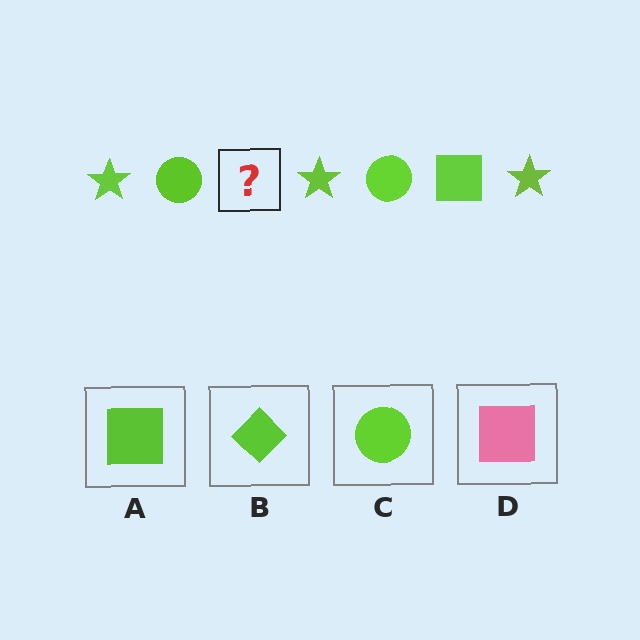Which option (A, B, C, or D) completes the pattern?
A.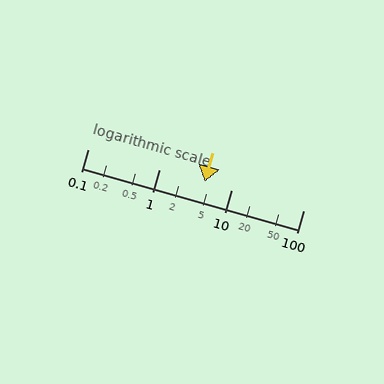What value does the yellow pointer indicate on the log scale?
The pointer indicates approximately 4.2.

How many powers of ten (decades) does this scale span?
The scale spans 3 decades, from 0.1 to 100.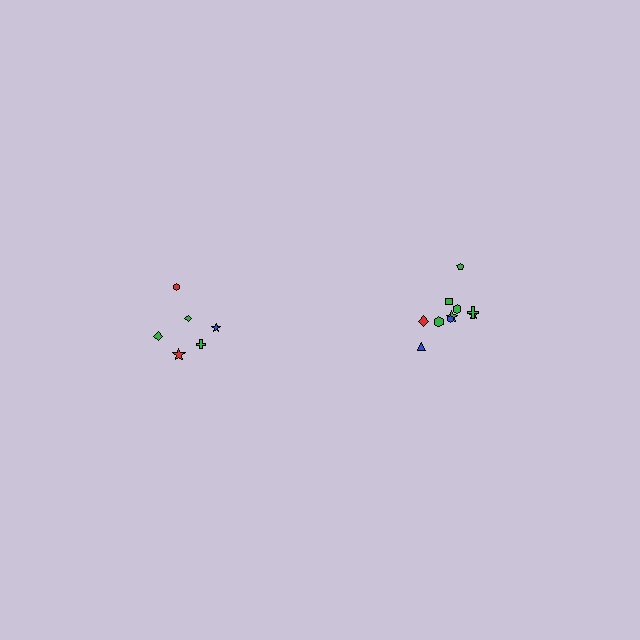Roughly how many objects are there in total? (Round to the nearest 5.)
Roughly 15 objects in total.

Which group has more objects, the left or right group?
The right group.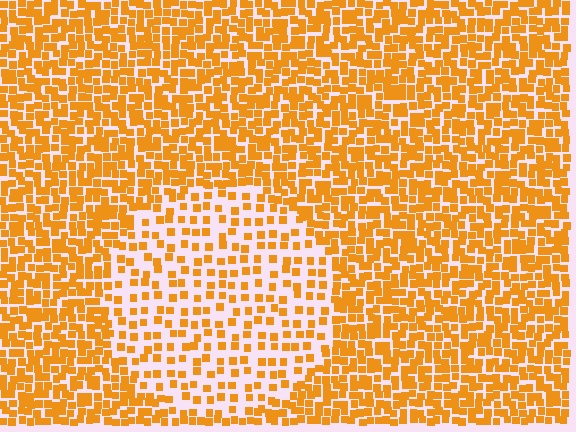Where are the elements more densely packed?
The elements are more densely packed outside the circle boundary.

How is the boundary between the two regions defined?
The boundary is defined by a change in element density (approximately 2.2x ratio). All elements are the same color, size, and shape.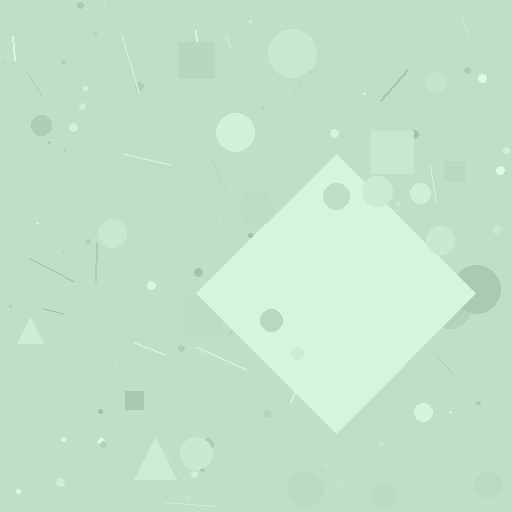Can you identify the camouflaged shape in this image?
The camouflaged shape is a diamond.